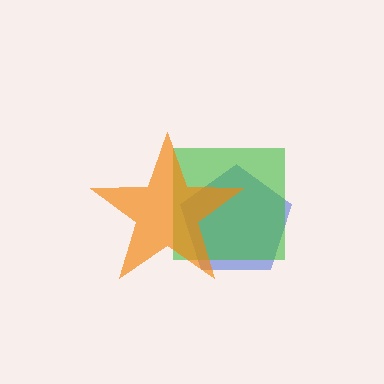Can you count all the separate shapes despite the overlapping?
Yes, there are 3 separate shapes.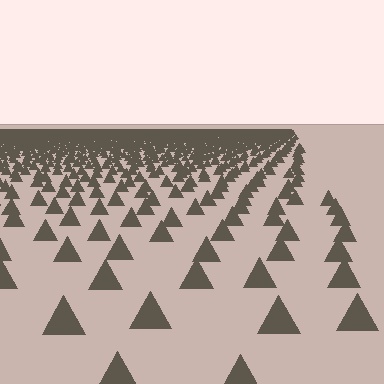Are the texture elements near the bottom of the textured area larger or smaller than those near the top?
Larger. Near the bottom, elements are closer to the viewer and appear at a bigger on-screen size.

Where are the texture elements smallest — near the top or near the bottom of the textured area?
Near the top.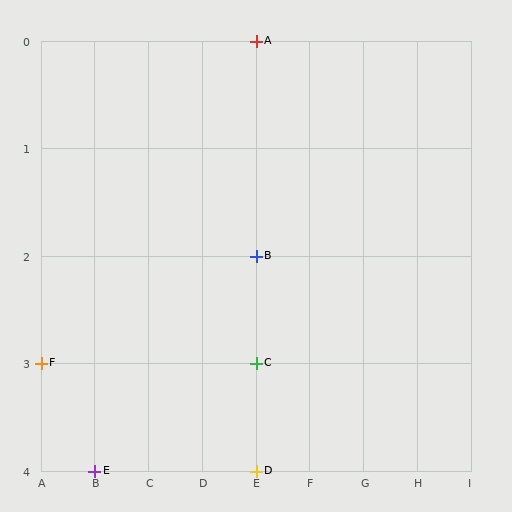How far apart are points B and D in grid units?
Points B and D are 2 rows apart.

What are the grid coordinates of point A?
Point A is at grid coordinates (E, 0).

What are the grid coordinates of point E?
Point E is at grid coordinates (B, 4).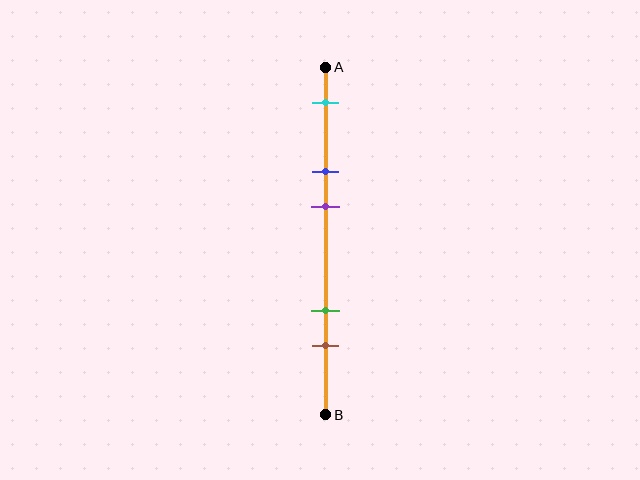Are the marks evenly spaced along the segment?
No, the marks are not evenly spaced.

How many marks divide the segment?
There are 5 marks dividing the segment.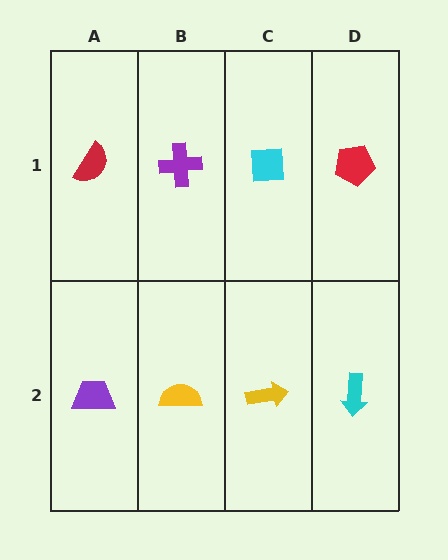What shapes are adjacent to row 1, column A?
A purple trapezoid (row 2, column A), a purple cross (row 1, column B).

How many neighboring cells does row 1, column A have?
2.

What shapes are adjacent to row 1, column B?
A yellow semicircle (row 2, column B), a red semicircle (row 1, column A), a cyan square (row 1, column C).